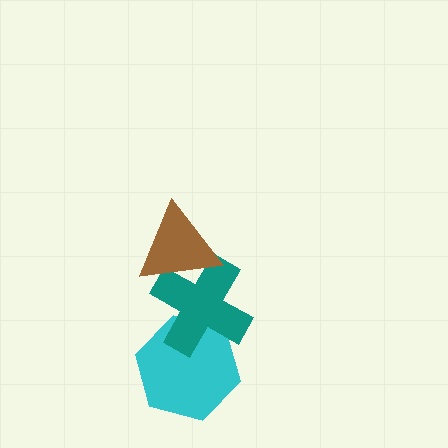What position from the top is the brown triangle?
The brown triangle is 1st from the top.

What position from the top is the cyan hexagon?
The cyan hexagon is 3rd from the top.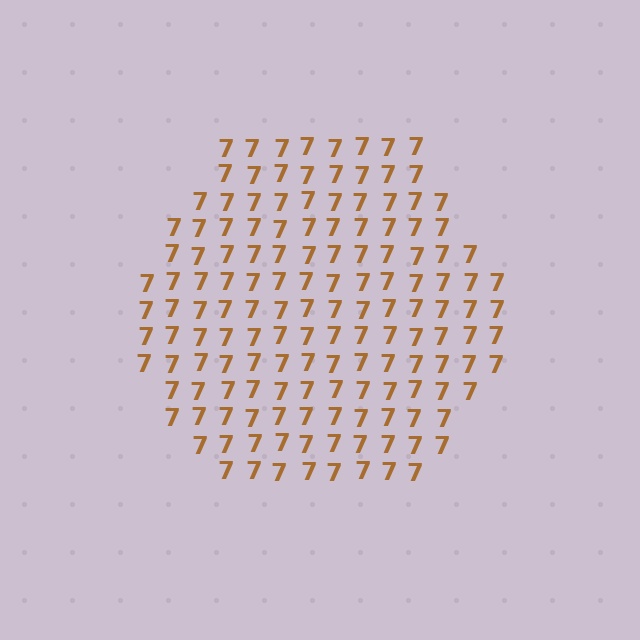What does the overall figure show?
The overall figure shows a hexagon.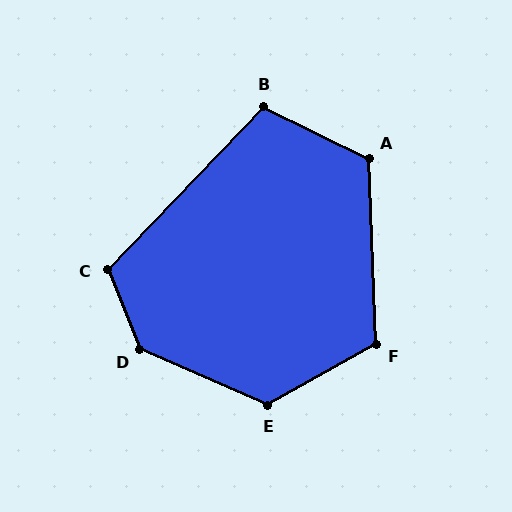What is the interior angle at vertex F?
Approximately 117 degrees (obtuse).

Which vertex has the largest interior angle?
D, at approximately 135 degrees.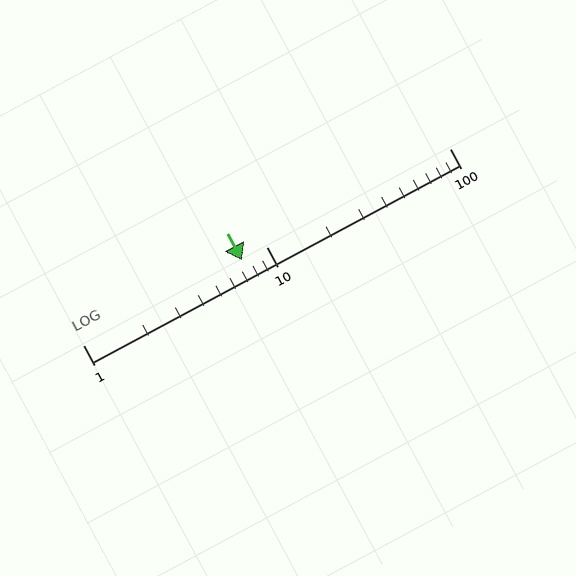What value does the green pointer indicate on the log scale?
The pointer indicates approximately 7.4.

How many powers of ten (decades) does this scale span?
The scale spans 2 decades, from 1 to 100.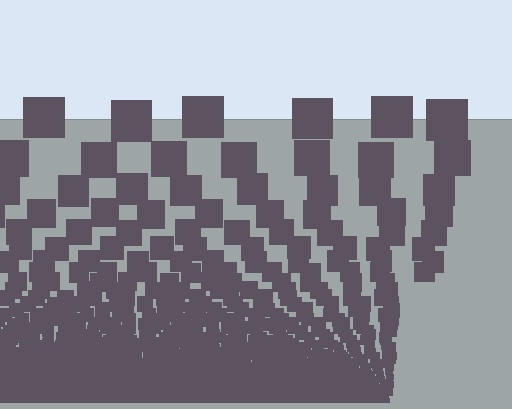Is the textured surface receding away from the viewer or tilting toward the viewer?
The surface appears to tilt toward the viewer. Texture elements get larger and sparser toward the top.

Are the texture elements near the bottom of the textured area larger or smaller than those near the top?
Smaller. The gradient is inverted — elements near the bottom are smaller and denser.